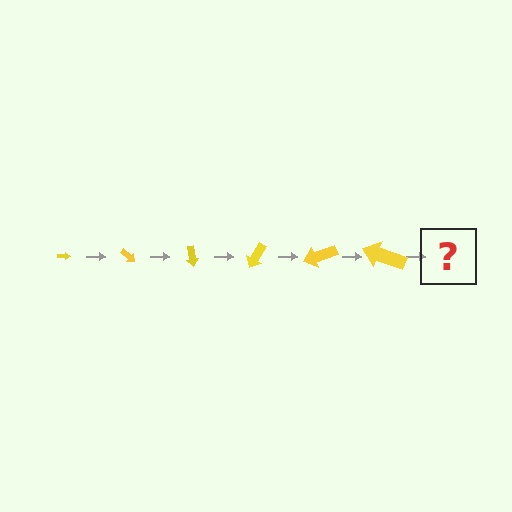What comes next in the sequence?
The next element should be an arrow, larger than the previous one and rotated 240 degrees from the start.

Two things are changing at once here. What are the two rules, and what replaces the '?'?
The two rules are that the arrow grows larger each step and it rotates 40 degrees each step. The '?' should be an arrow, larger than the previous one and rotated 240 degrees from the start.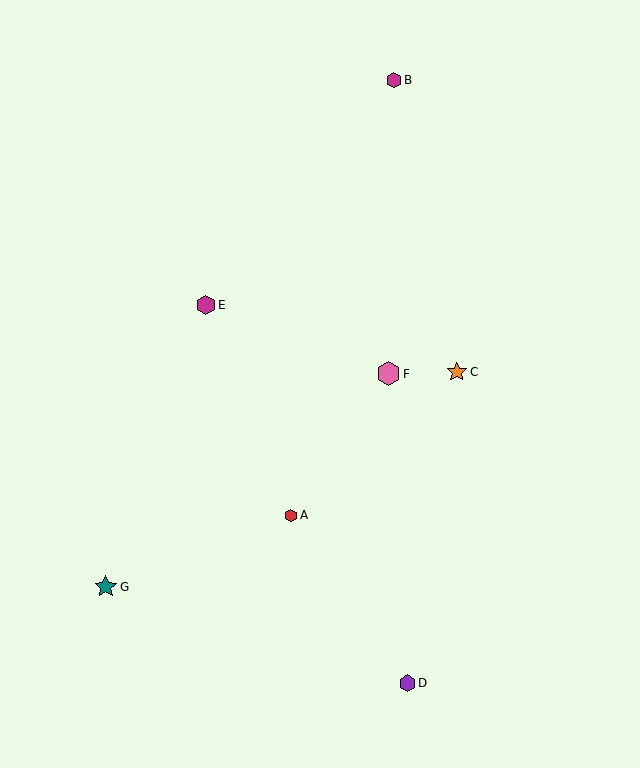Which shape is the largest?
The pink hexagon (labeled F) is the largest.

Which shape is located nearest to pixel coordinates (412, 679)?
The purple hexagon (labeled D) at (407, 683) is nearest to that location.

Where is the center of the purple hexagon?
The center of the purple hexagon is at (407, 683).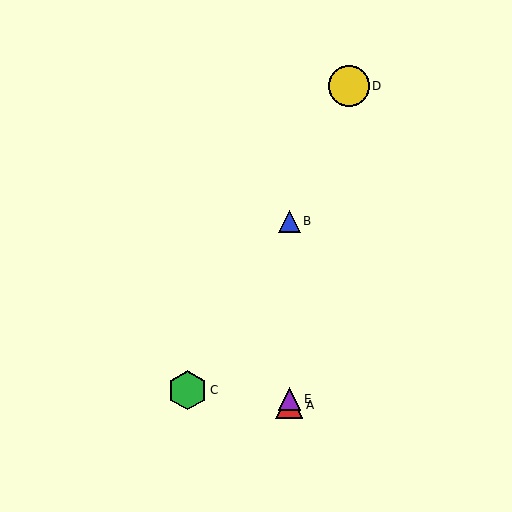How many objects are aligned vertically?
3 objects (A, B, E) are aligned vertically.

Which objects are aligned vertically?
Objects A, B, E are aligned vertically.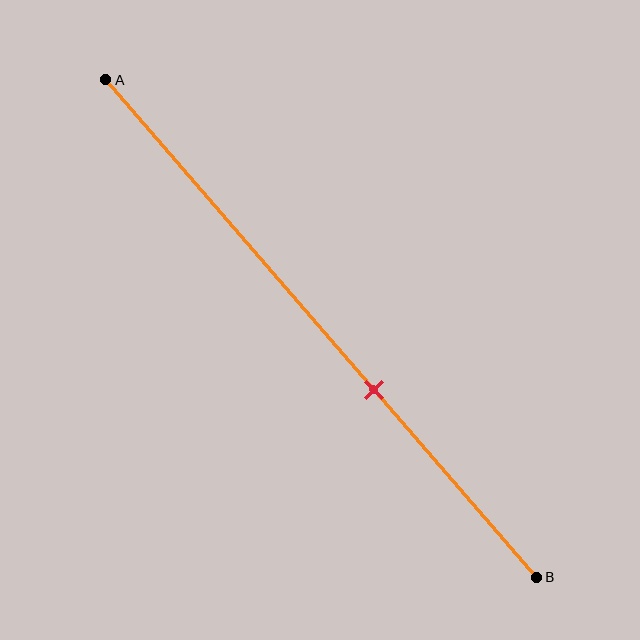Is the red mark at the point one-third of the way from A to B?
No, the mark is at about 60% from A, not at the 33% one-third point.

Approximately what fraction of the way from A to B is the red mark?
The red mark is approximately 60% of the way from A to B.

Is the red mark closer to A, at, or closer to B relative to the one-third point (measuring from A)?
The red mark is closer to point B than the one-third point of segment AB.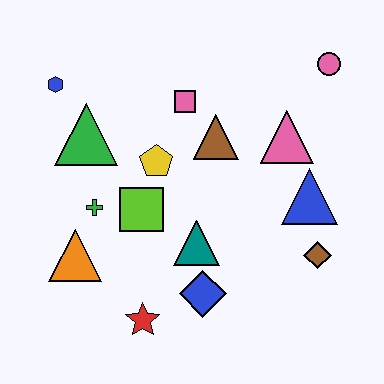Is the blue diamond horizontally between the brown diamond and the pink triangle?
No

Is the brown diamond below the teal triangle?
Yes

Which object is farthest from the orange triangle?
The pink circle is farthest from the orange triangle.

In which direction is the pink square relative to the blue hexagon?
The pink square is to the right of the blue hexagon.